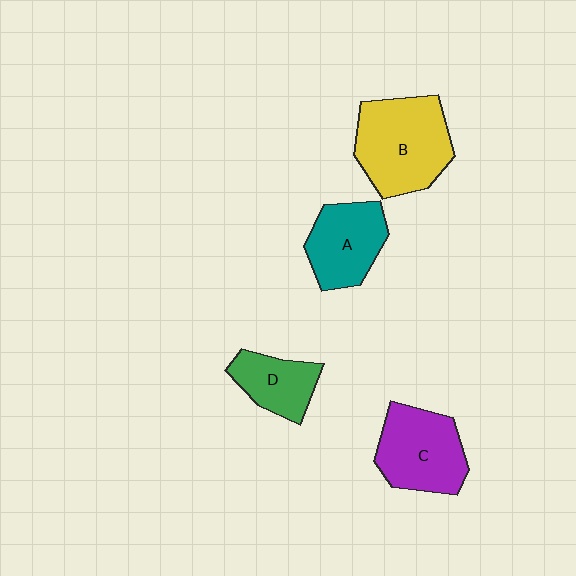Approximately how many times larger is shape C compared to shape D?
Approximately 1.5 times.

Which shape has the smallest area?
Shape D (green).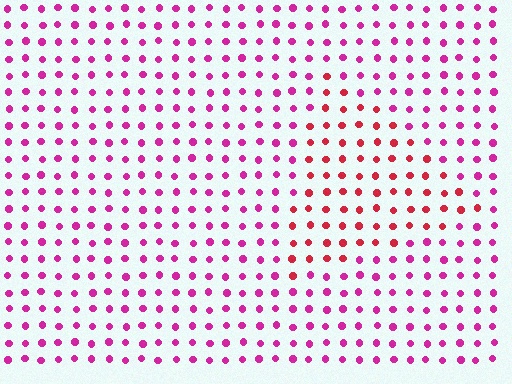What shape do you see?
I see a triangle.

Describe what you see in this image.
The image is filled with small magenta elements in a uniform arrangement. A triangle-shaped region is visible where the elements are tinted to a slightly different hue, forming a subtle color boundary.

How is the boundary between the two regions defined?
The boundary is defined purely by a slight shift in hue (about 34 degrees). Spacing, size, and orientation are identical on both sides.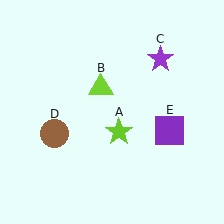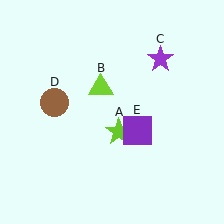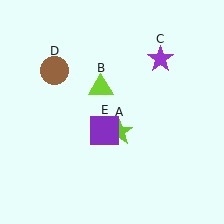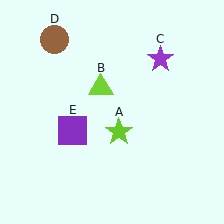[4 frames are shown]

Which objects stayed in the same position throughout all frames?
Lime star (object A) and lime triangle (object B) and purple star (object C) remained stationary.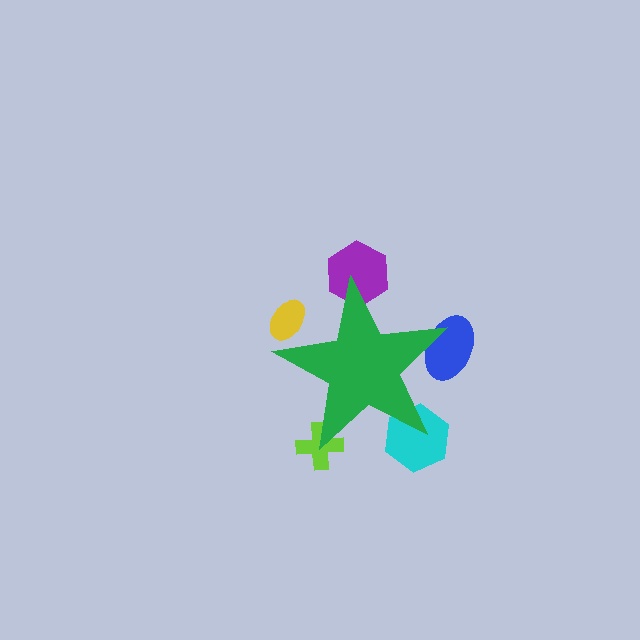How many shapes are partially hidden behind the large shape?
5 shapes are partially hidden.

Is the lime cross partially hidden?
Yes, the lime cross is partially hidden behind the green star.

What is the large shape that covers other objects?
A green star.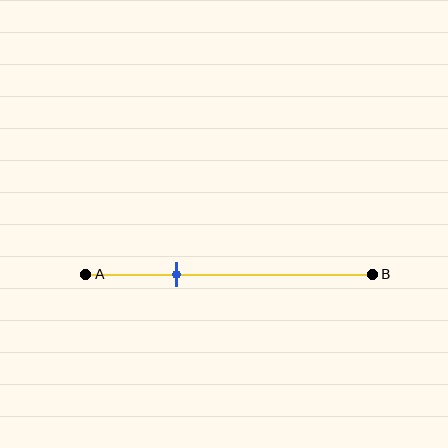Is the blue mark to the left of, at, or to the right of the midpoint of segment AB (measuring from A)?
The blue mark is to the left of the midpoint of segment AB.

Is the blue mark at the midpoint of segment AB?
No, the mark is at about 30% from A, not at the 50% midpoint.